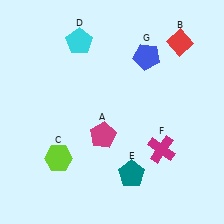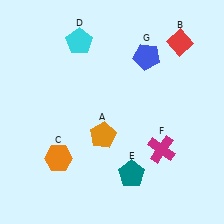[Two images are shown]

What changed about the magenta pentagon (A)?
In Image 1, A is magenta. In Image 2, it changed to orange.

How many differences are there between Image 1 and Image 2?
There are 2 differences between the two images.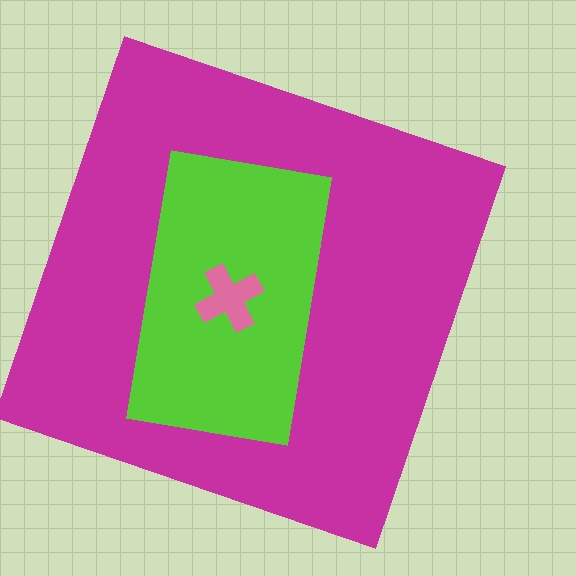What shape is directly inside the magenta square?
The lime rectangle.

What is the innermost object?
The pink cross.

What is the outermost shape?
The magenta square.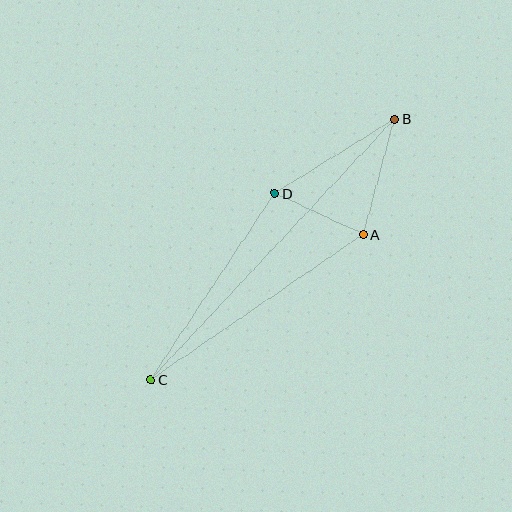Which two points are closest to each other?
Points A and D are closest to each other.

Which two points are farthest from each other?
Points B and C are farthest from each other.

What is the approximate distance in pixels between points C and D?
The distance between C and D is approximately 224 pixels.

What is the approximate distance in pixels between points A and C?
The distance between A and C is approximately 258 pixels.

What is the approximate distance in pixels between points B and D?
The distance between B and D is approximately 141 pixels.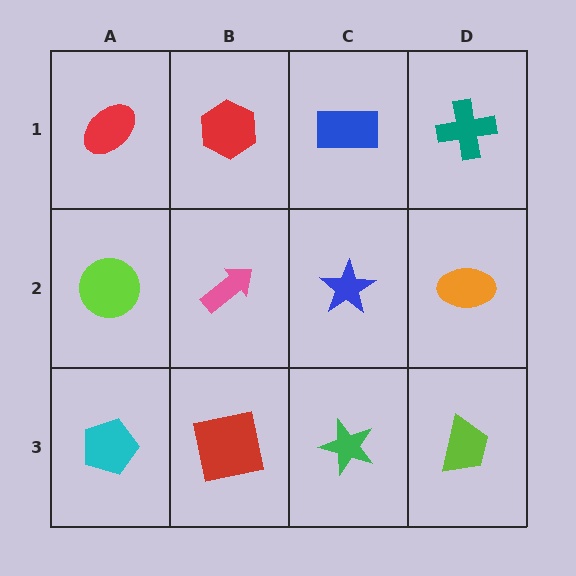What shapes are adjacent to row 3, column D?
An orange ellipse (row 2, column D), a green star (row 3, column C).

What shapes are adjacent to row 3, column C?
A blue star (row 2, column C), a red square (row 3, column B), a lime trapezoid (row 3, column D).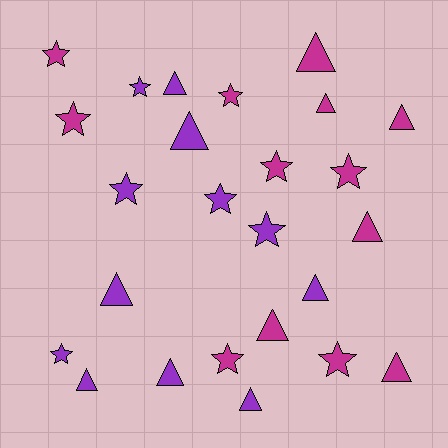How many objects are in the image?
There are 25 objects.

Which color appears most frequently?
Magenta, with 13 objects.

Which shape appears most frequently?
Triangle, with 13 objects.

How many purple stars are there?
There are 5 purple stars.